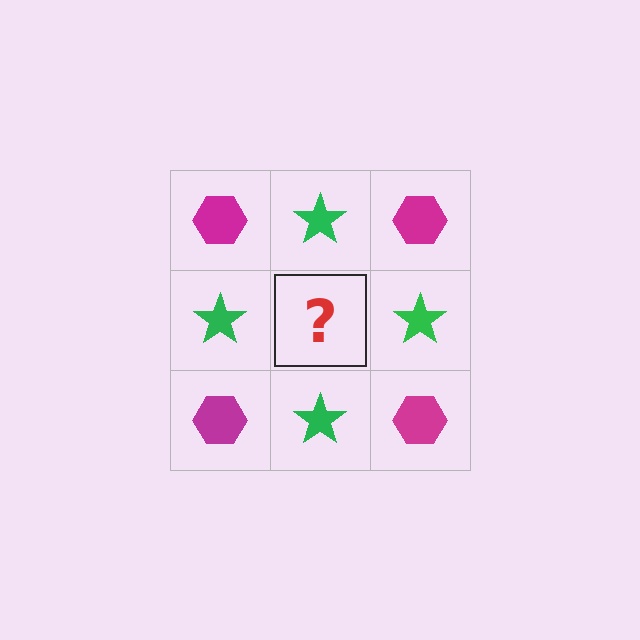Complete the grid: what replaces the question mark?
The question mark should be replaced with a magenta hexagon.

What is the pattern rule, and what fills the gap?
The rule is that it alternates magenta hexagon and green star in a checkerboard pattern. The gap should be filled with a magenta hexagon.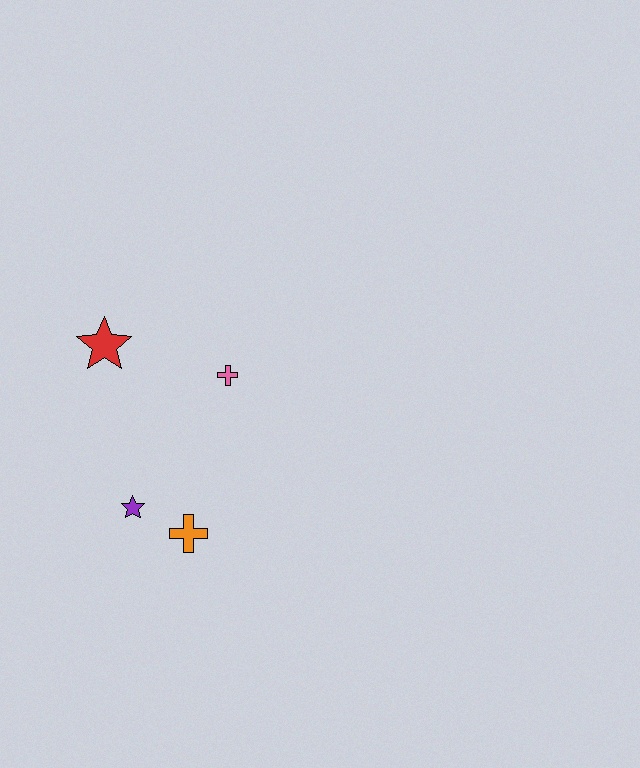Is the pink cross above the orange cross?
Yes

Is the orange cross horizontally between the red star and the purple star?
No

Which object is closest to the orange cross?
The purple star is closest to the orange cross.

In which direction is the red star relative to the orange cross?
The red star is above the orange cross.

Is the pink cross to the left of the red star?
No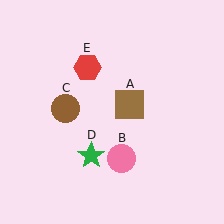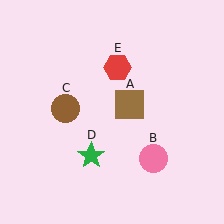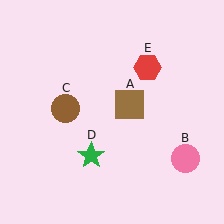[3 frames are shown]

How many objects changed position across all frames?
2 objects changed position: pink circle (object B), red hexagon (object E).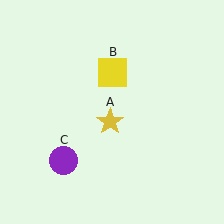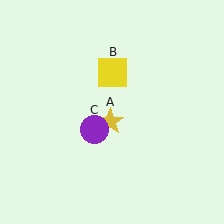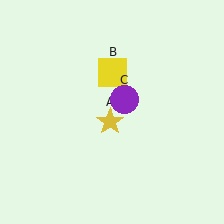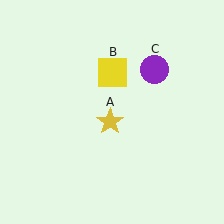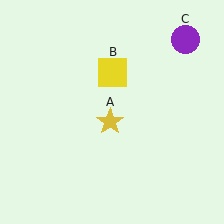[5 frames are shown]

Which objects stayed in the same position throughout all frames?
Yellow star (object A) and yellow square (object B) remained stationary.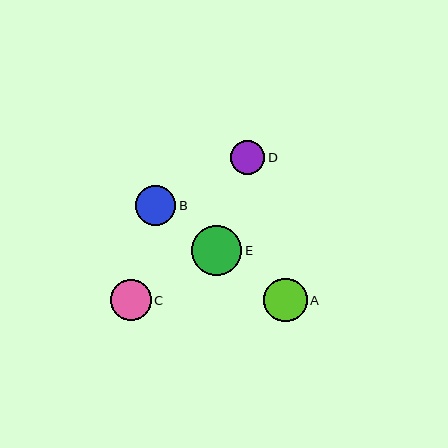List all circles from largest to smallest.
From largest to smallest: E, A, C, B, D.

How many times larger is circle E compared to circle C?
Circle E is approximately 1.2 times the size of circle C.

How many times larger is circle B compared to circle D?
Circle B is approximately 1.2 times the size of circle D.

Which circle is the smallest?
Circle D is the smallest with a size of approximately 34 pixels.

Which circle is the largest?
Circle E is the largest with a size of approximately 50 pixels.